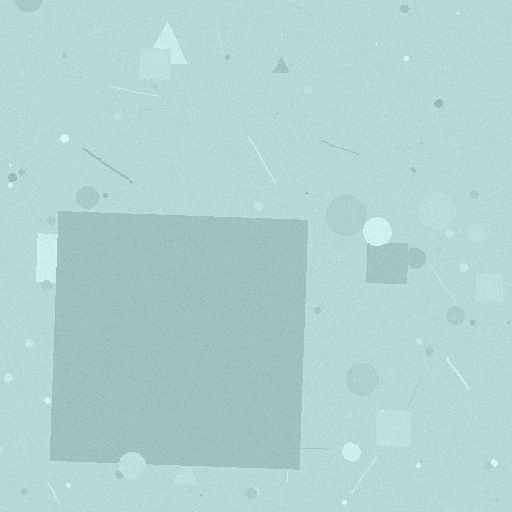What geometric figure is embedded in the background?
A square is embedded in the background.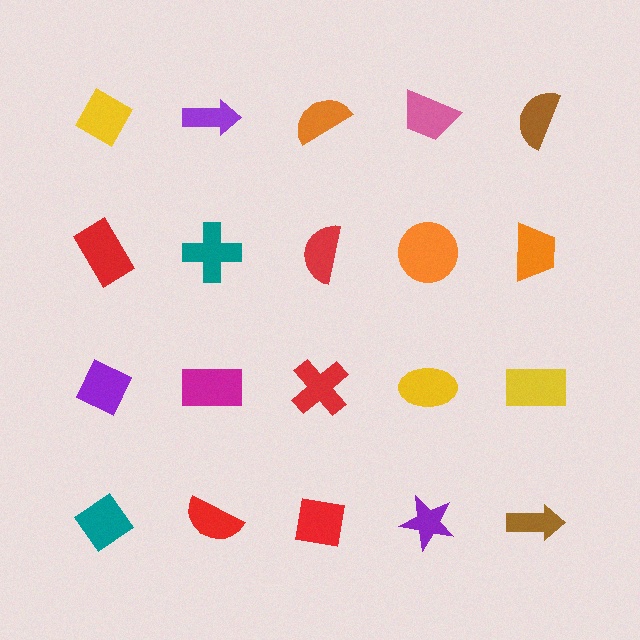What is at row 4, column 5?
A brown arrow.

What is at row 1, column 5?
A brown semicircle.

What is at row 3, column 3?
A red cross.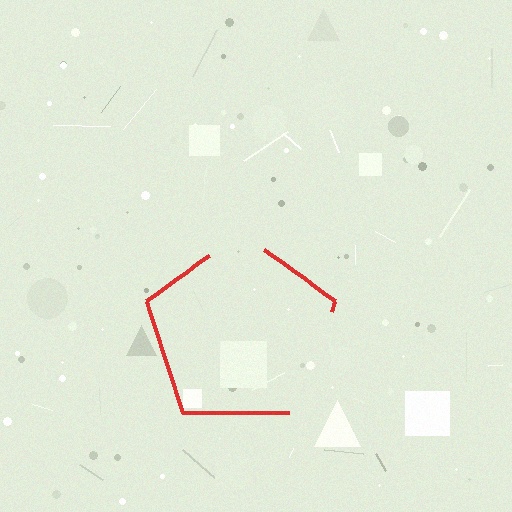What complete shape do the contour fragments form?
The contour fragments form a pentagon.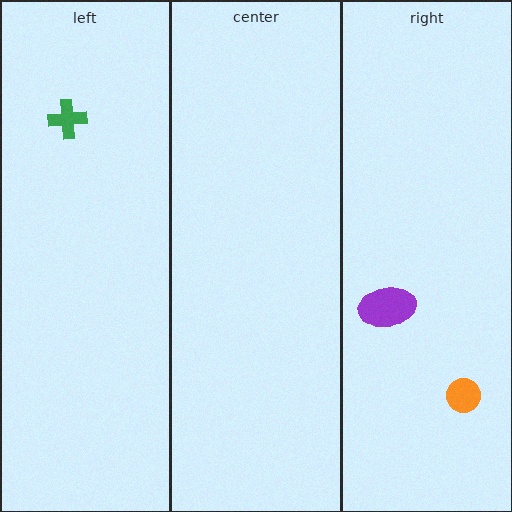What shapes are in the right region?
The orange circle, the purple ellipse.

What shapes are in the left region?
The green cross.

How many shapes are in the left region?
1.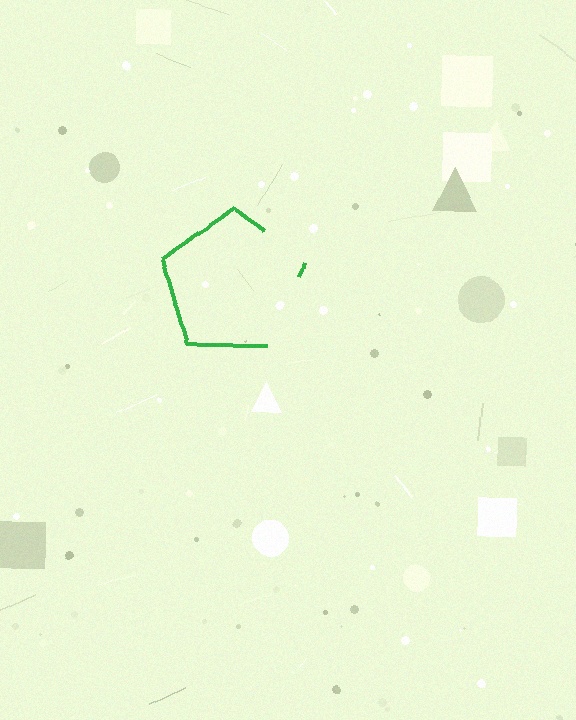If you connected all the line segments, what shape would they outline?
They would outline a pentagon.